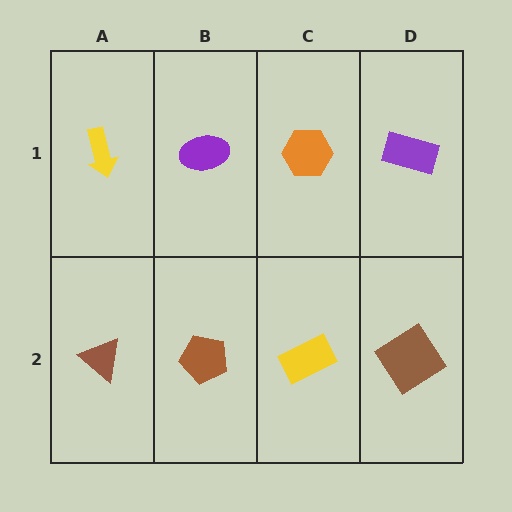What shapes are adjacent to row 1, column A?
A brown triangle (row 2, column A), a purple ellipse (row 1, column B).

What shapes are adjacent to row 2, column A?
A yellow arrow (row 1, column A), a brown pentagon (row 2, column B).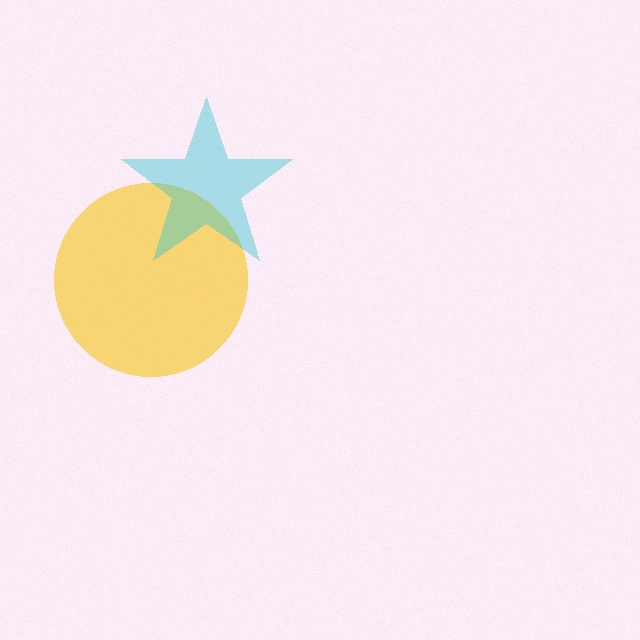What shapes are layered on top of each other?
The layered shapes are: a yellow circle, a cyan star.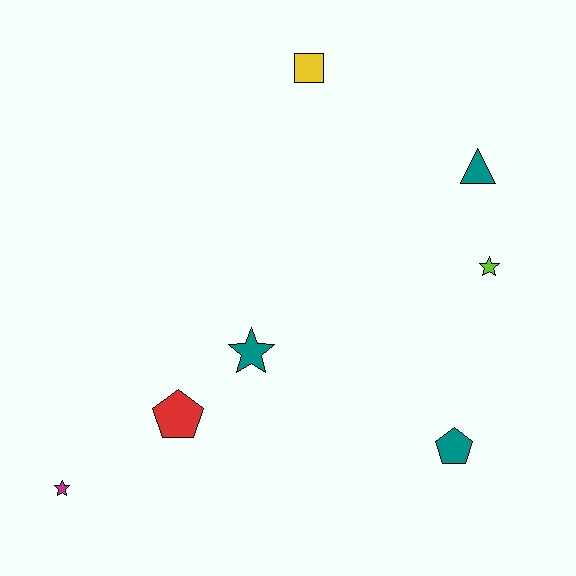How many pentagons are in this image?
There are 2 pentagons.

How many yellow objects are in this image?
There is 1 yellow object.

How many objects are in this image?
There are 7 objects.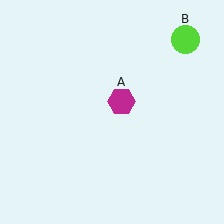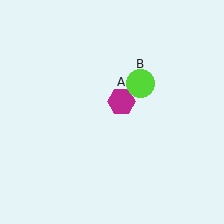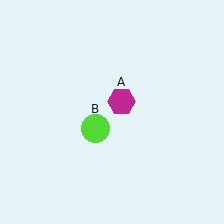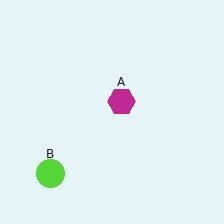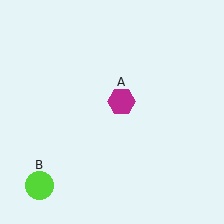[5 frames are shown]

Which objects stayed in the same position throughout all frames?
Magenta hexagon (object A) remained stationary.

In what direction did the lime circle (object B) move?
The lime circle (object B) moved down and to the left.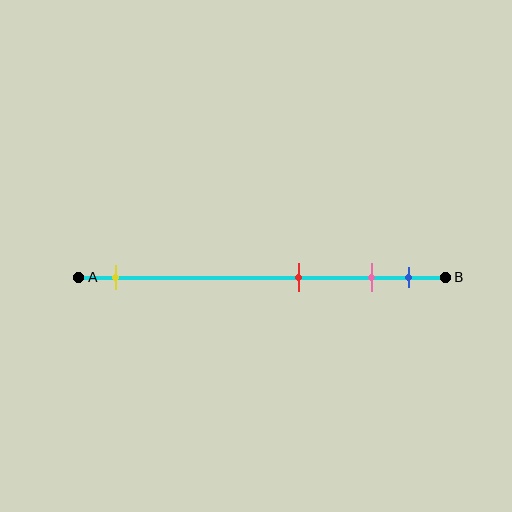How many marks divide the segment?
There are 4 marks dividing the segment.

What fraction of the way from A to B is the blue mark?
The blue mark is approximately 90% (0.9) of the way from A to B.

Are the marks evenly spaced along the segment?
No, the marks are not evenly spaced.